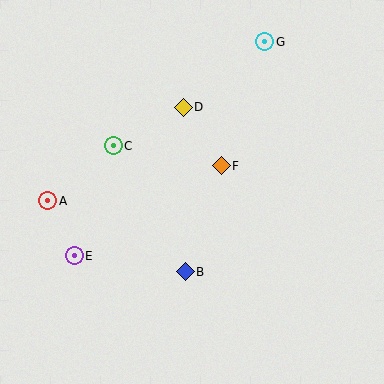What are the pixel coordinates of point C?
Point C is at (113, 146).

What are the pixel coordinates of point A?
Point A is at (48, 201).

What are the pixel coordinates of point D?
Point D is at (183, 107).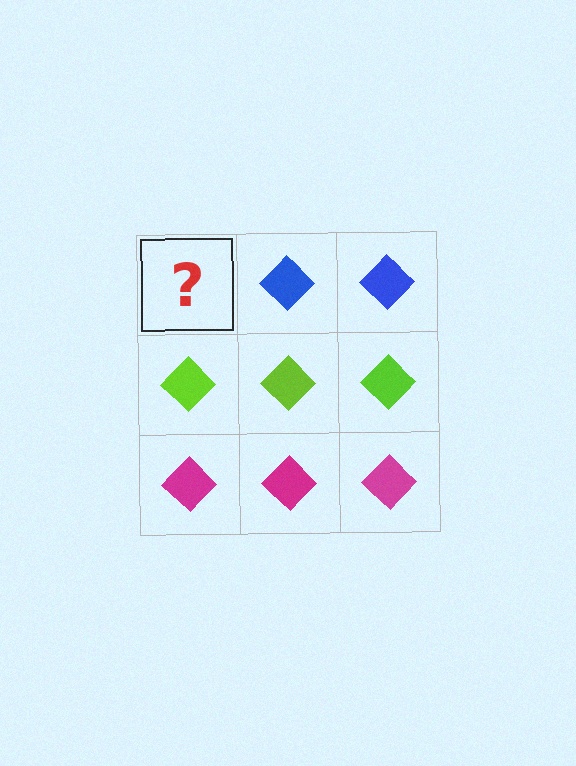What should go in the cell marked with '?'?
The missing cell should contain a blue diamond.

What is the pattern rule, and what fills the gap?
The rule is that each row has a consistent color. The gap should be filled with a blue diamond.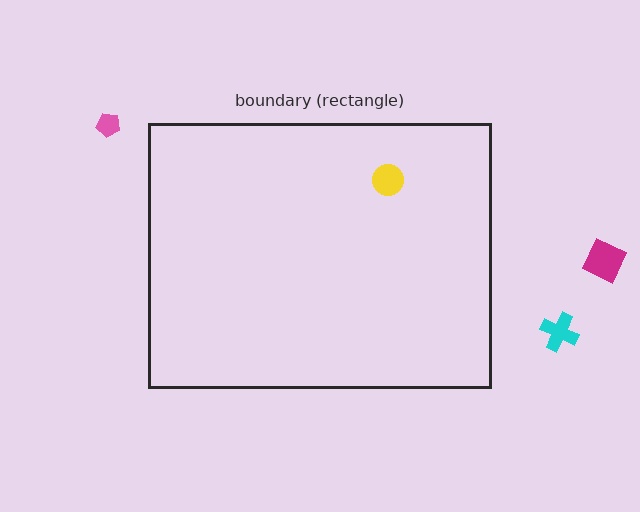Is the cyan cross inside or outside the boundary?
Outside.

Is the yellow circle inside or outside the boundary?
Inside.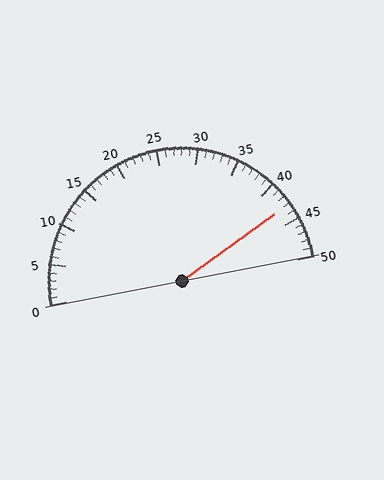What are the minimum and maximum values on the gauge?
The gauge ranges from 0 to 50.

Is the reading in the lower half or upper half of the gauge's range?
The reading is in the upper half of the range (0 to 50).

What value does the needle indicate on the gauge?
The needle indicates approximately 43.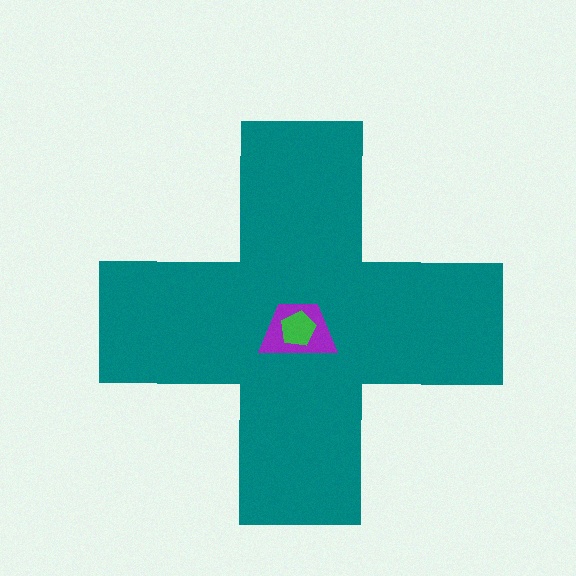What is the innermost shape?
The green pentagon.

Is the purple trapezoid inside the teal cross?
Yes.